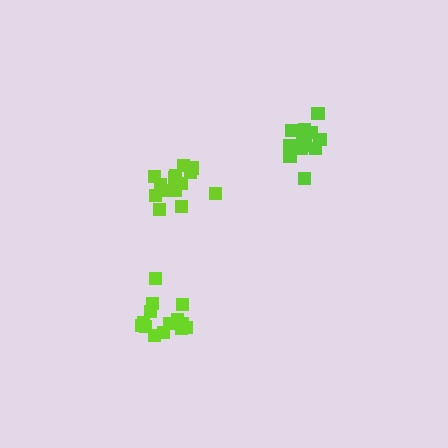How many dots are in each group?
Group 1: 14 dots, Group 2: 14 dots, Group 3: 14 dots (42 total).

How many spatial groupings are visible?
There are 3 spatial groupings.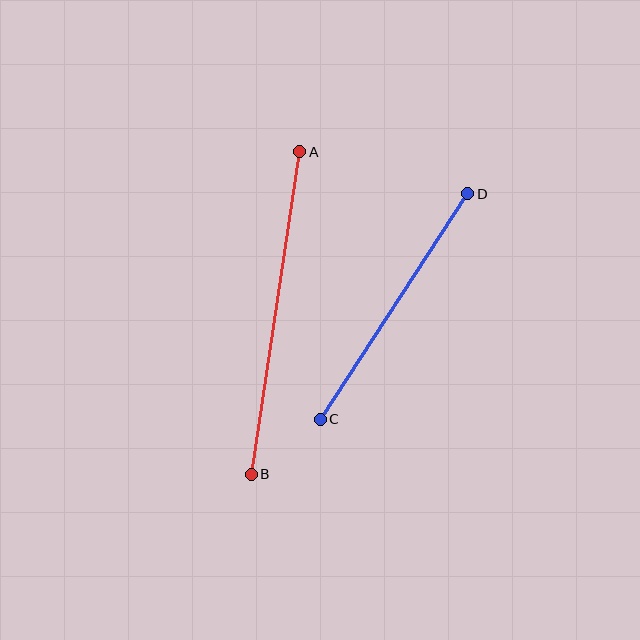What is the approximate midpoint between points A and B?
The midpoint is at approximately (275, 313) pixels.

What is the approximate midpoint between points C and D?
The midpoint is at approximately (394, 306) pixels.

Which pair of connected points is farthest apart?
Points A and B are farthest apart.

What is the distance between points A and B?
The distance is approximately 326 pixels.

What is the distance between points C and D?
The distance is approximately 269 pixels.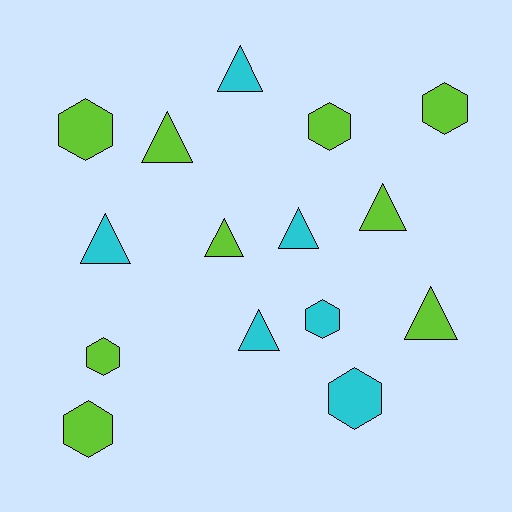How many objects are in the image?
There are 15 objects.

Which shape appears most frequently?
Triangle, with 8 objects.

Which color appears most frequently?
Lime, with 9 objects.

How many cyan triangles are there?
There are 4 cyan triangles.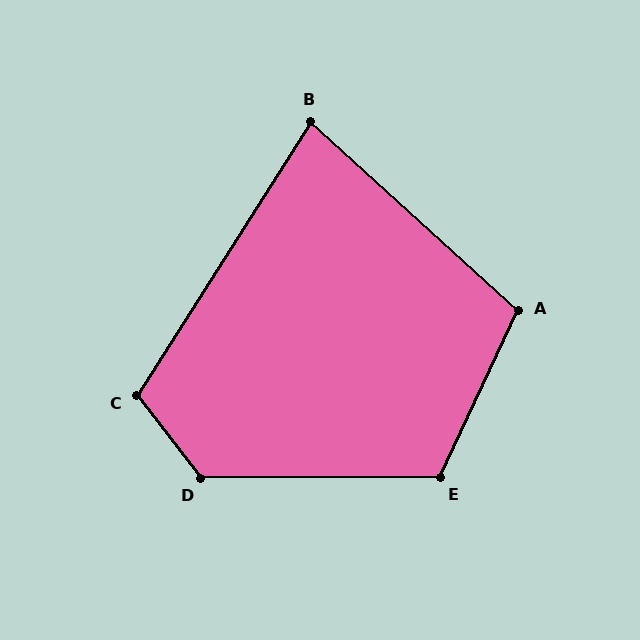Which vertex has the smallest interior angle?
B, at approximately 80 degrees.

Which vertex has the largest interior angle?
D, at approximately 127 degrees.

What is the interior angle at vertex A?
Approximately 107 degrees (obtuse).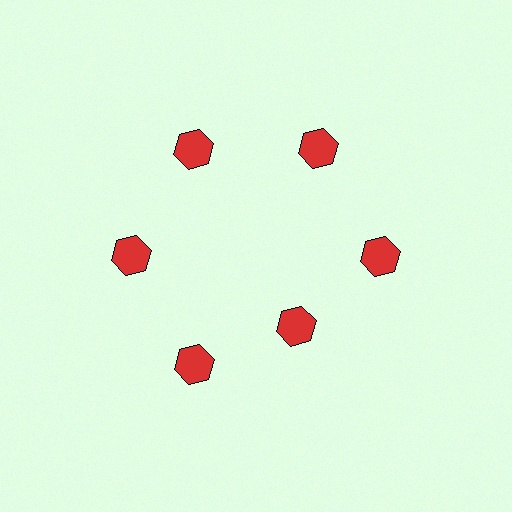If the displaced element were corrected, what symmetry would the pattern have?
It would have 6-fold rotational symmetry — the pattern would map onto itself every 60 degrees.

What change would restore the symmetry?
The symmetry would be restored by moving it outward, back onto the ring so that all 6 hexagons sit at equal angles and equal distance from the center.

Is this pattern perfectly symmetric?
No. The 6 red hexagons are arranged in a ring, but one element near the 5 o'clock position is pulled inward toward the center, breaking the 6-fold rotational symmetry.